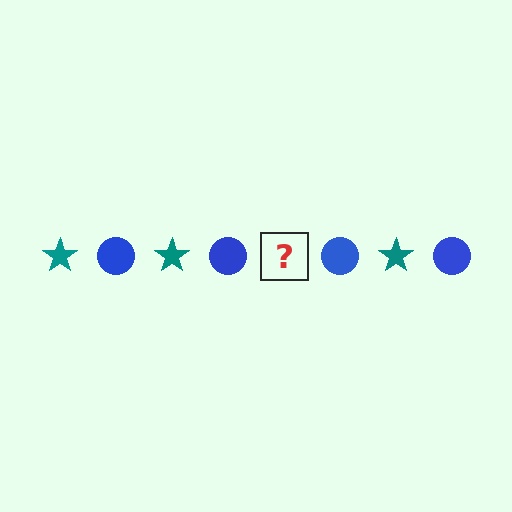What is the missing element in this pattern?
The missing element is a teal star.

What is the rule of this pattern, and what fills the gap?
The rule is that the pattern alternates between teal star and blue circle. The gap should be filled with a teal star.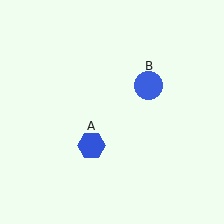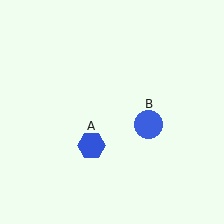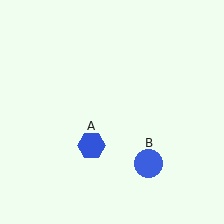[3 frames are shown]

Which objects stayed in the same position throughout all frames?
Blue hexagon (object A) remained stationary.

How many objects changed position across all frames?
1 object changed position: blue circle (object B).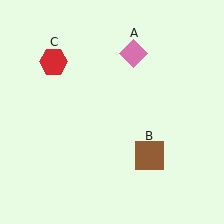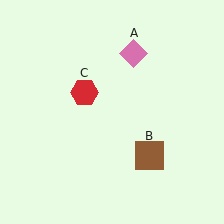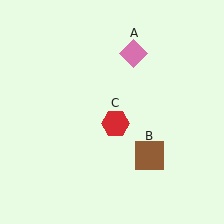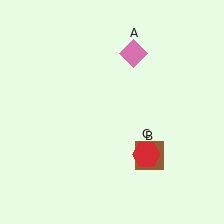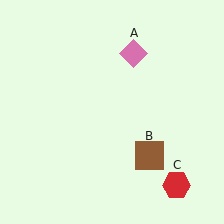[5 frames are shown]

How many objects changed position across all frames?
1 object changed position: red hexagon (object C).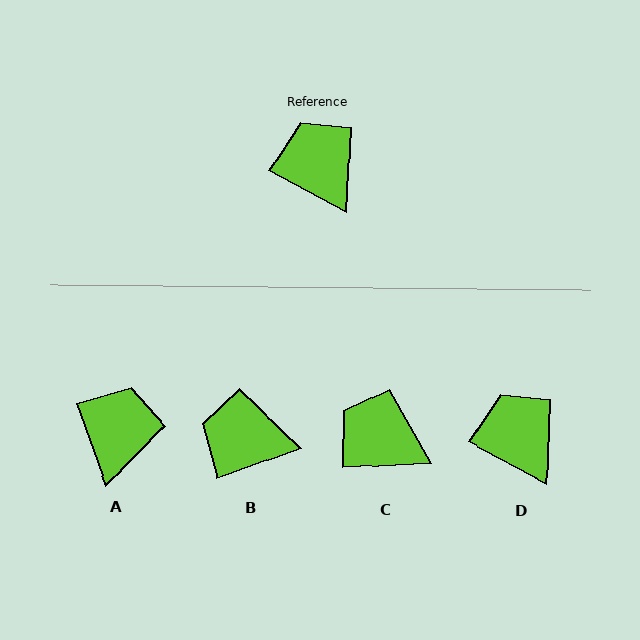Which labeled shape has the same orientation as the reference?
D.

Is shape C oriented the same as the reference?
No, it is off by about 32 degrees.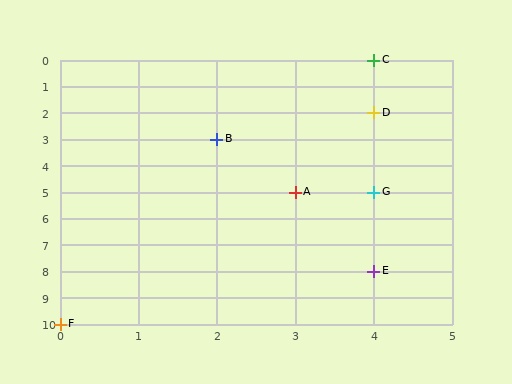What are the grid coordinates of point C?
Point C is at grid coordinates (4, 0).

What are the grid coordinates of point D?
Point D is at grid coordinates (4, 2).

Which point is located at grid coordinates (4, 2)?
Point D is at (4, 2).